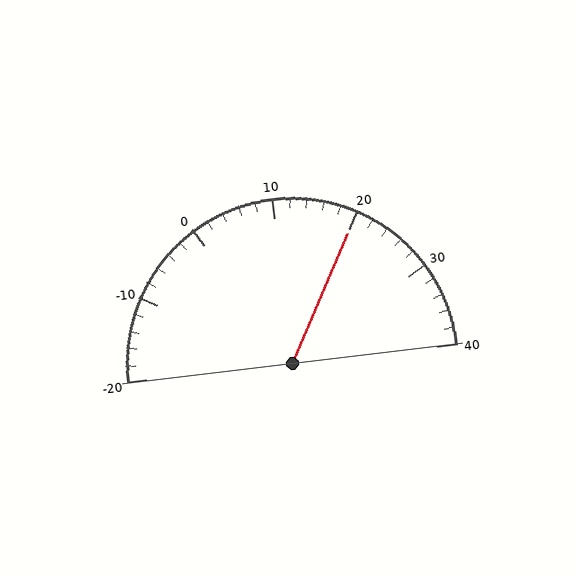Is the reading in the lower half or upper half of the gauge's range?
The reading is in the upper half of the range (-20 to 40).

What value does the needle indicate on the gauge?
The needle indicates approximately 20.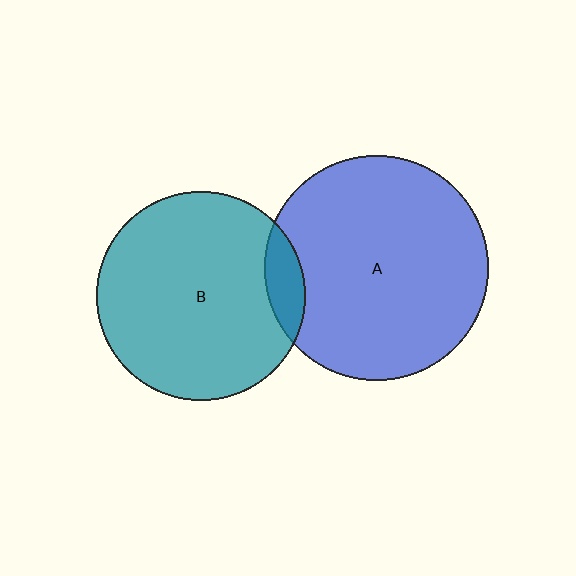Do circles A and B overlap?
Yes.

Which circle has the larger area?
Circle A (blue).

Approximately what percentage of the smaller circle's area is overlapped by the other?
Approximately 10%.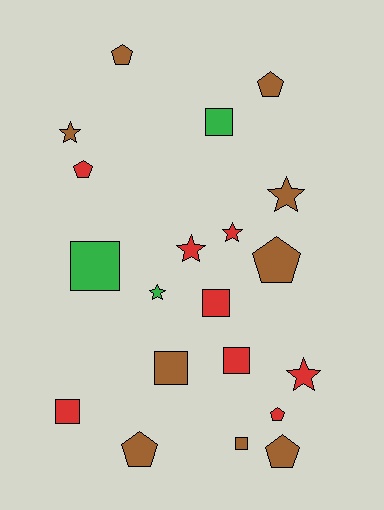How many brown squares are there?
There are 2 brown squares.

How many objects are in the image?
There are 20 objects.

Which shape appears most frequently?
Pentagon, with 7 objects.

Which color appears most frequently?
Brown, with 9 objects.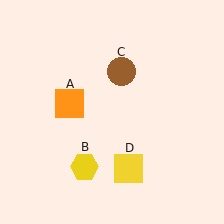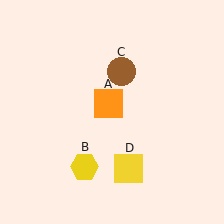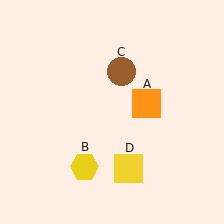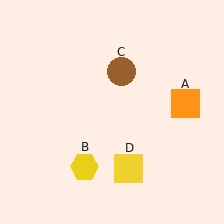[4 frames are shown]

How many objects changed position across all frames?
1 object changed position: orange square (object A).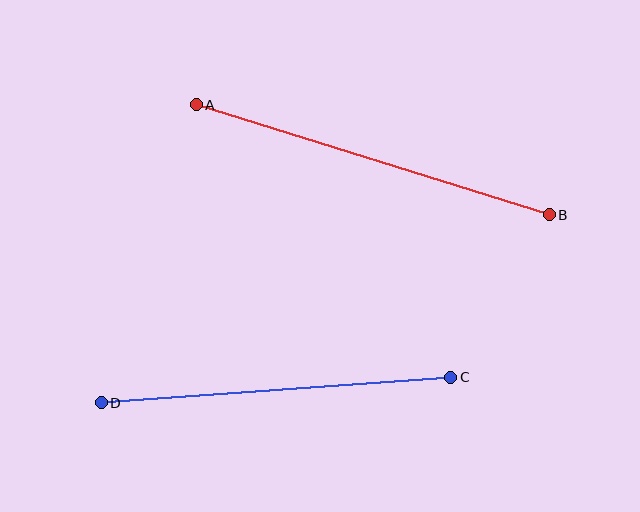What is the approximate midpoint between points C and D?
The midpoint is at approximately (276, 390) pixels.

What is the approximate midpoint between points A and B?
The midpoint is at approximately (373, 160) pixels.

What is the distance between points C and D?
The distance is approximately 351 pixels.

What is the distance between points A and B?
The distance is approximately 370 pixels.